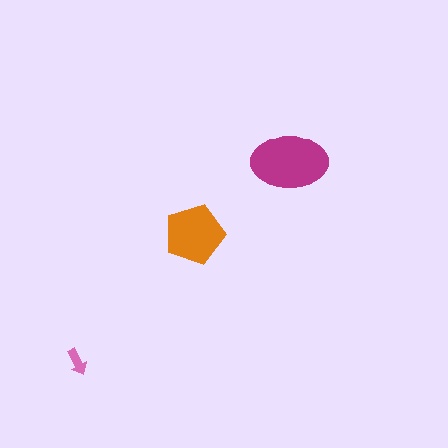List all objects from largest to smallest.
The magenta ellipse, the orange pentagon, the pink arrow.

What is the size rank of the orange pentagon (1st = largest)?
2nd.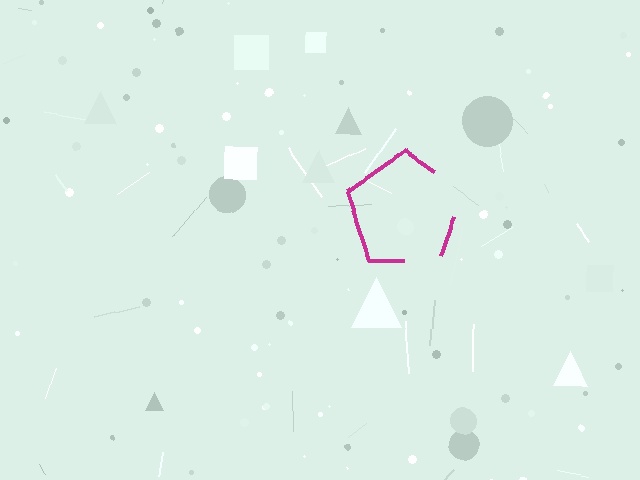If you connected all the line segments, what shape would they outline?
They would outline a pentagon.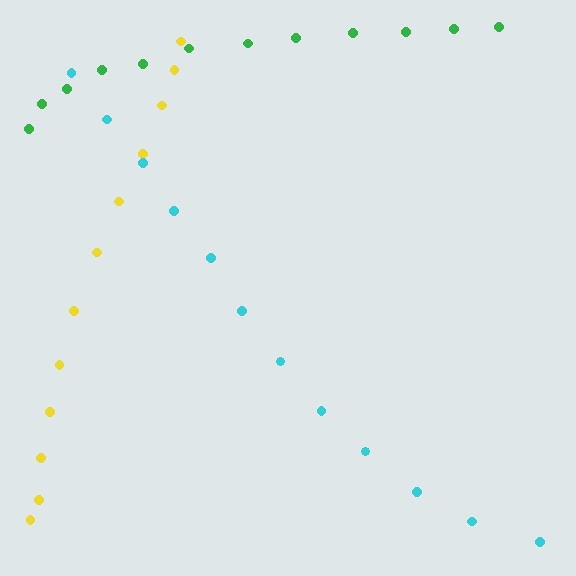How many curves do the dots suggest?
There are 3 distinct paths.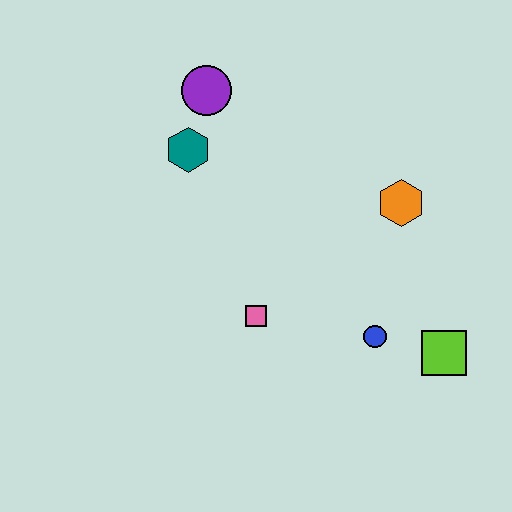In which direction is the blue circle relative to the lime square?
The blue circle is to the left of the lime square.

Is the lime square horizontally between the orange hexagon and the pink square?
No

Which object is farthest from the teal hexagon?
The lime square is farthest from the teal hexagon.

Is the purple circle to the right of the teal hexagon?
Yes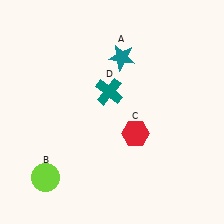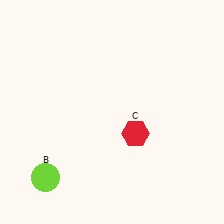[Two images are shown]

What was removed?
The teal cross (D), the teal star (A) were removed in Image 2.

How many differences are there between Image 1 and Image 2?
There are 2 differences between the two images.